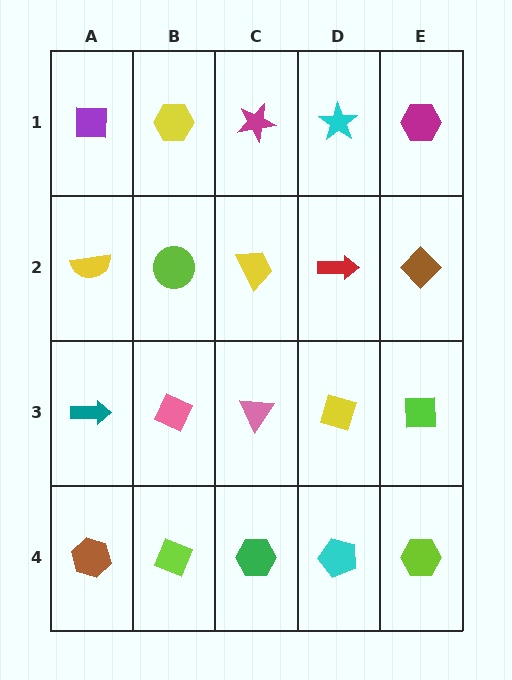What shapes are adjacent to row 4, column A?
A teal arrow (row 3, column A), a lime diamond (row 4, column B).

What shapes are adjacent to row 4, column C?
A pink triangle (row 3, column C), a lime diamond (row 4, column B), a cyan pentagon (row 4, column D).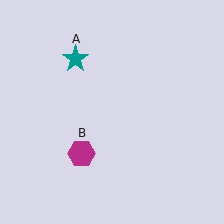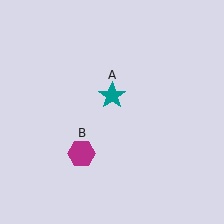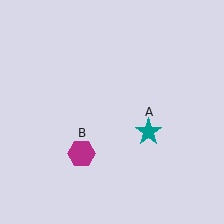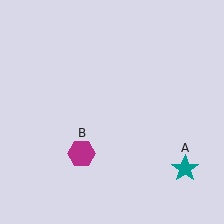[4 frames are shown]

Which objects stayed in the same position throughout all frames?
Magenta hexagon (object B) remained stationary.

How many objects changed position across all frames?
1 object changed position: teal star (object A).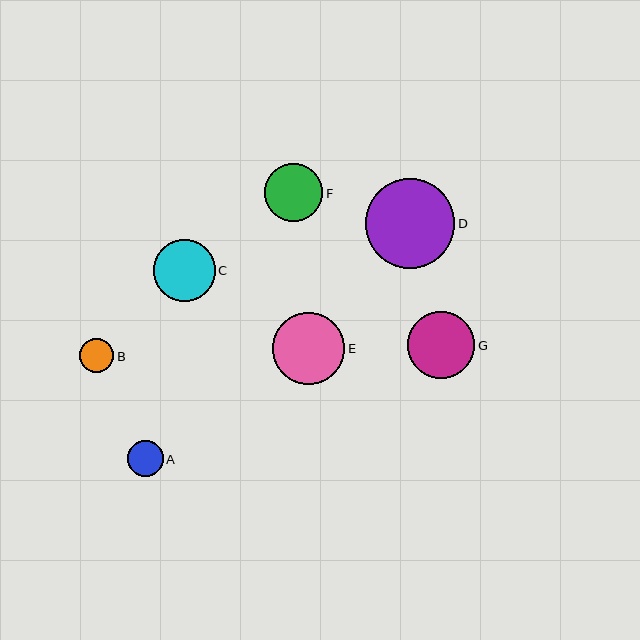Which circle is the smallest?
Circle B is the smallest with a size of approximately 34 pixels.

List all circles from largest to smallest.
From largest to smallest: D, E, G, C, F, A, B.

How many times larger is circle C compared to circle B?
Circle C is approximately 1.8 times the size of circle B.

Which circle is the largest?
Circle D is the largest with a size of approximately 90 pixels.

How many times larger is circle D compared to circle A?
Circle D is approximately 2.5 times the size of circle A.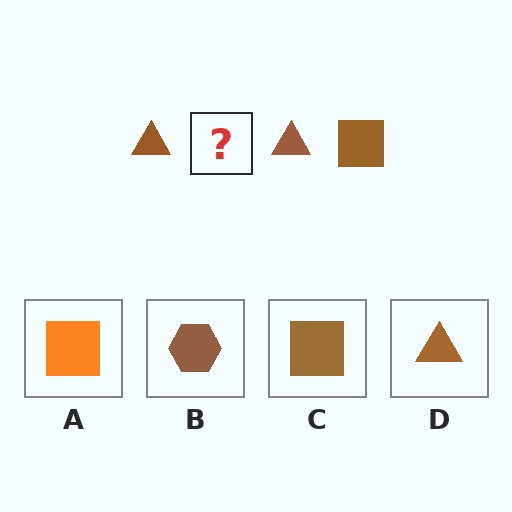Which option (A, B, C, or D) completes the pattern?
C.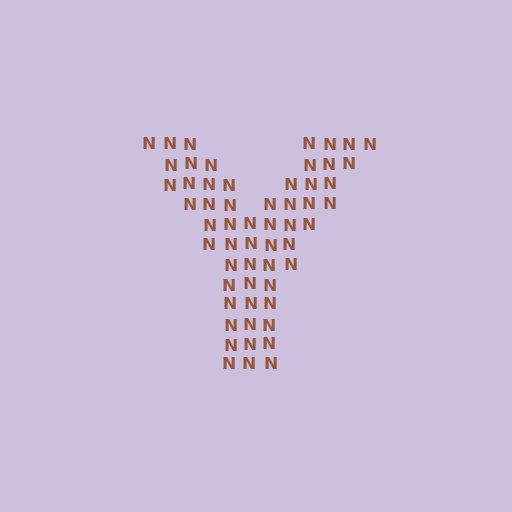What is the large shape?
The large shape is the letter Y.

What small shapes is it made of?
It is made of small letter N's.